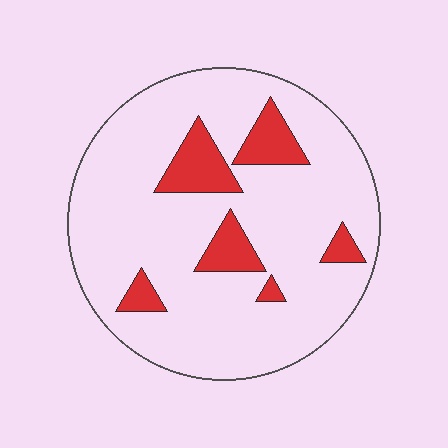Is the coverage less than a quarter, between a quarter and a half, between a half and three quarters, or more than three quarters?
Less than a quarter.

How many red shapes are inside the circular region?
6.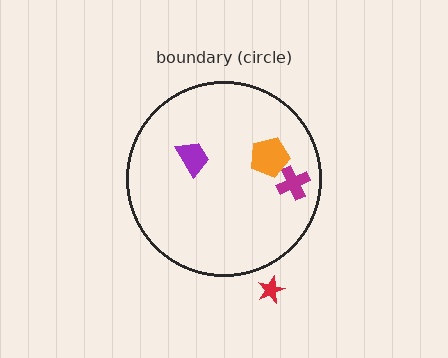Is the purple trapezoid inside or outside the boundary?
Inside.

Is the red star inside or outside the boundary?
Outside.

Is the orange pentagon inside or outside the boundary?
Inside.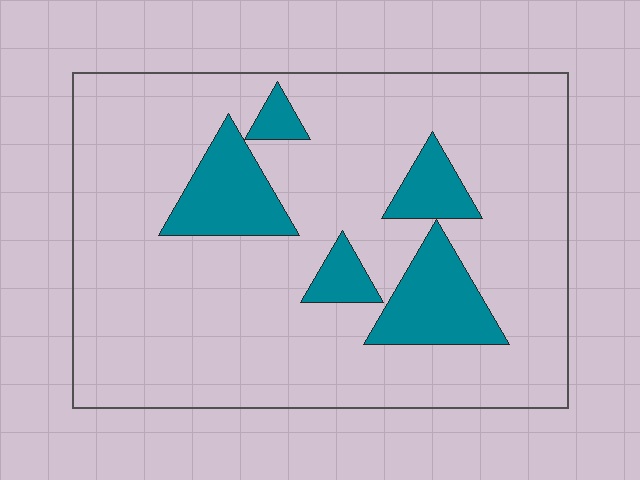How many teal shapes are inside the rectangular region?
5.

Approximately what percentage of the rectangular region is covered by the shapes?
Approximately 15%.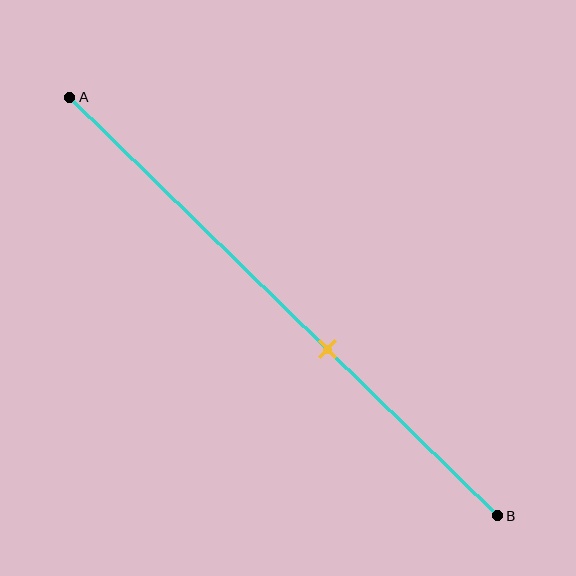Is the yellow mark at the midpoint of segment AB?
No, the mark is at about 60% from A, not at the 50% midpoint.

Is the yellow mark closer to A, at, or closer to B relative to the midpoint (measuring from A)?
The yellow mark is closer to point B than the midpoint of segment AB.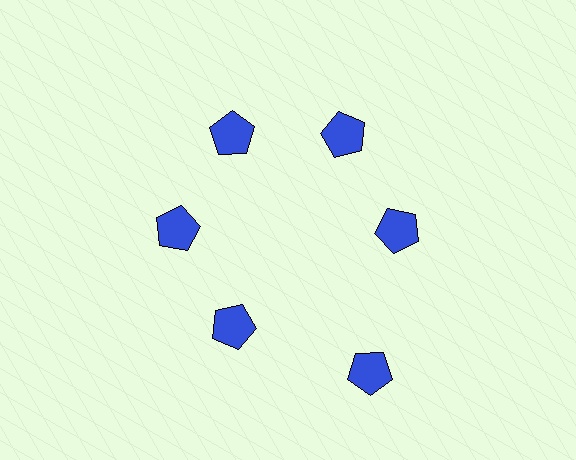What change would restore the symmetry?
The symmetry would be restored by moving it inward, back onto the ring so that all 6 pentagons sit at equal angles and equal distance from the center.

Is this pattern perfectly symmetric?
No. The 6 blue pentagons are arranged in a ring, but one element near the 5 o'clock position is pushed outward from the center, breaking the 6-fold rotational symmetry.